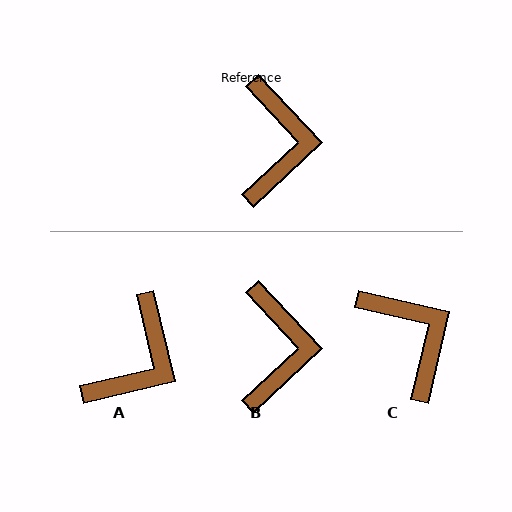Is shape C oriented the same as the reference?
No, it is off by about 34 degrees.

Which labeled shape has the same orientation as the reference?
B.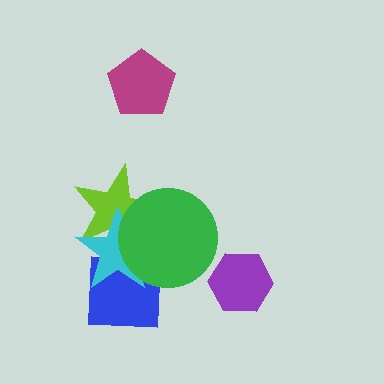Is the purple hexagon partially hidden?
No, no other shape covers it.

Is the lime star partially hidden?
Yes, it is partially covered by another shape.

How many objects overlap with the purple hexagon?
0 objects overlap with the purple hexagon.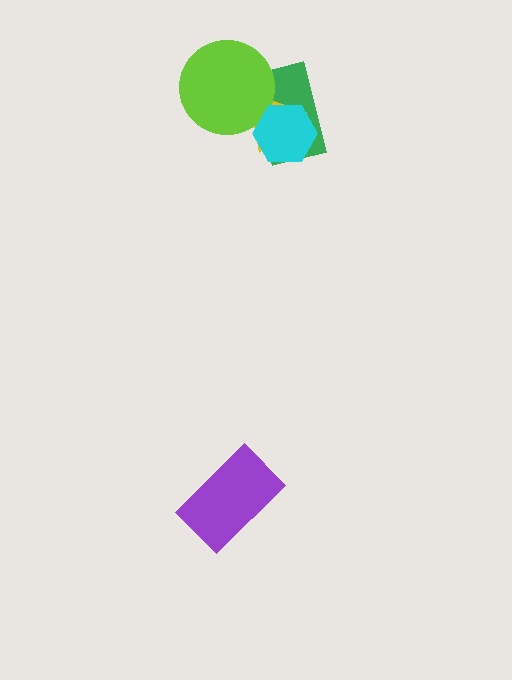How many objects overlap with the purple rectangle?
0 objects overlap with the purple rectangle.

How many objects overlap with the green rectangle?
3 objects overlap with the green rectangle.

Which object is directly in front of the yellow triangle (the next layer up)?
The lime circle is directly in front of the yellow triangle.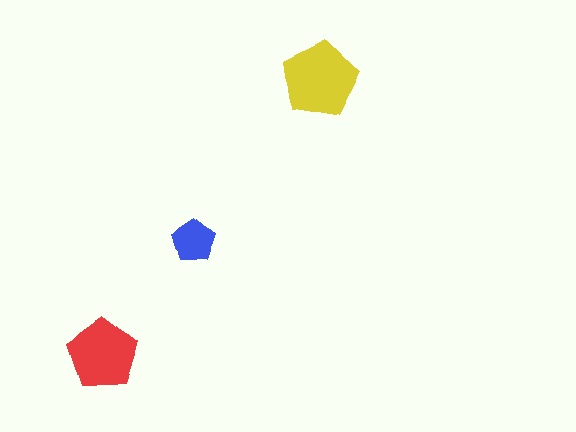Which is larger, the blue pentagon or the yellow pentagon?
The yellow one.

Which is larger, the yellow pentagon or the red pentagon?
The yellow one.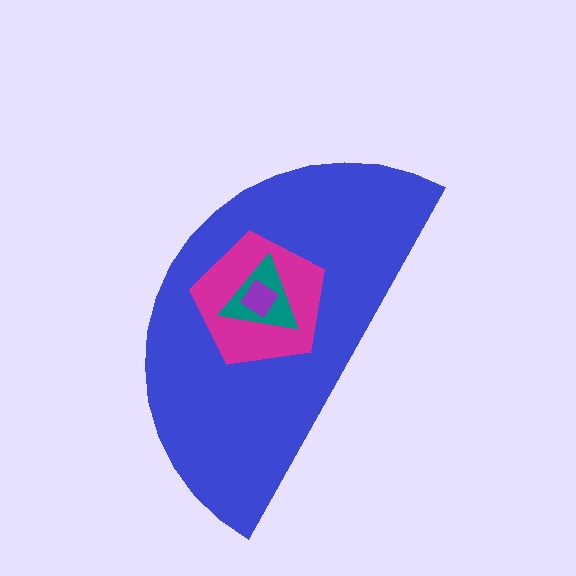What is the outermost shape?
The blue semicircle.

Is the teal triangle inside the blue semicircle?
Yes.